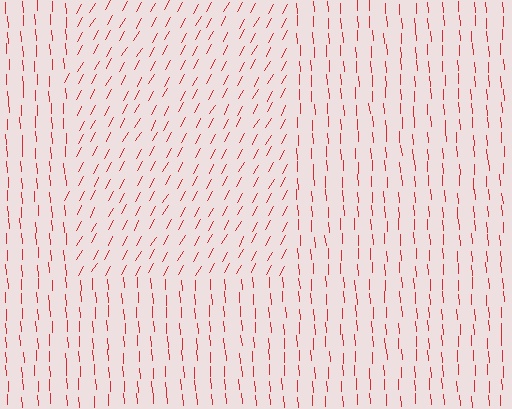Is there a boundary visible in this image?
Yes, there is a texture boundary formed by a change in line orientation.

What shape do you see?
I see a rectangle.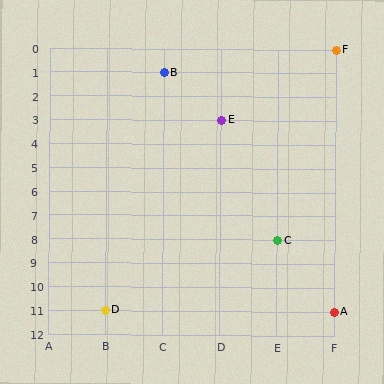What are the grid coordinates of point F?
Point F is at grid coordinates (F, 0).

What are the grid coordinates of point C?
Point C is at grid coordinates (E, 8).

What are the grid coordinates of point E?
Point E is at grid coordinates (D, 3).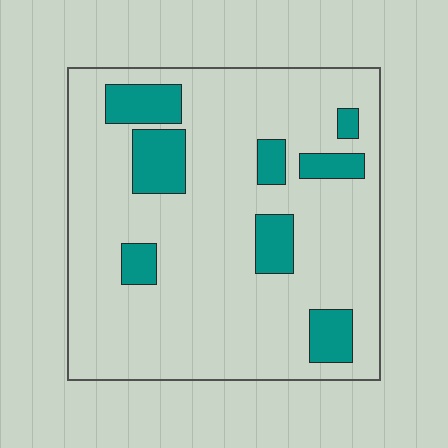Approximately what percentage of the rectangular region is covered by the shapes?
Approximately 15%.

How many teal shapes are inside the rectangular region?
8.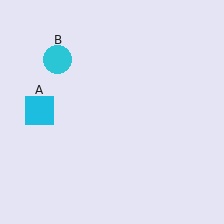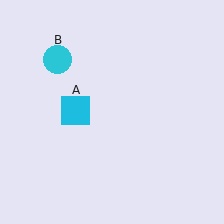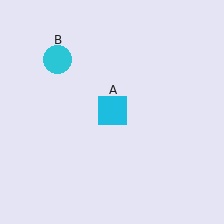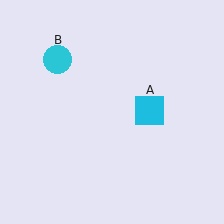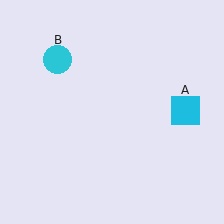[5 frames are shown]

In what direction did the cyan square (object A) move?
The cyan square (object A) moved right.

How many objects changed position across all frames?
1 object changed position: cyan square (object A).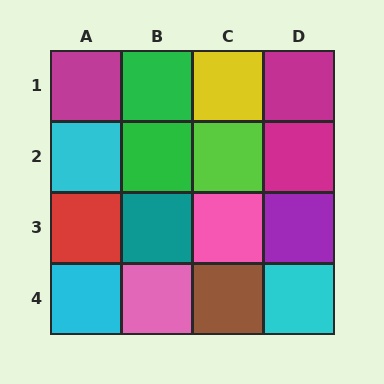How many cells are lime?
1 cell is lime.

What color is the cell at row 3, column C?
Pink.